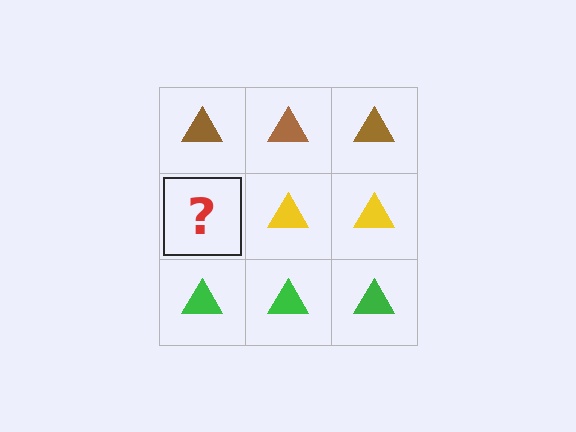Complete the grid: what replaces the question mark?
The question mark should be replaced with a yellow triangle.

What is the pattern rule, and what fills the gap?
The rule is that each row has a consistent color. The gap should be filled with a yellow triangle.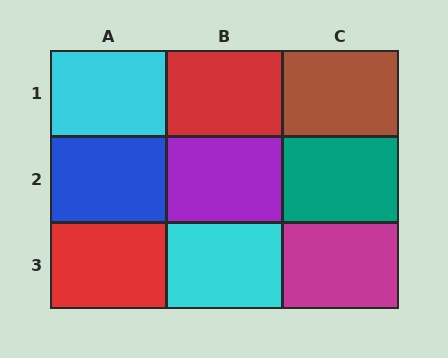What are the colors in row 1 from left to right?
Cyan, red, brown.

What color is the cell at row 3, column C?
Magenta.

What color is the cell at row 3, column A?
Red.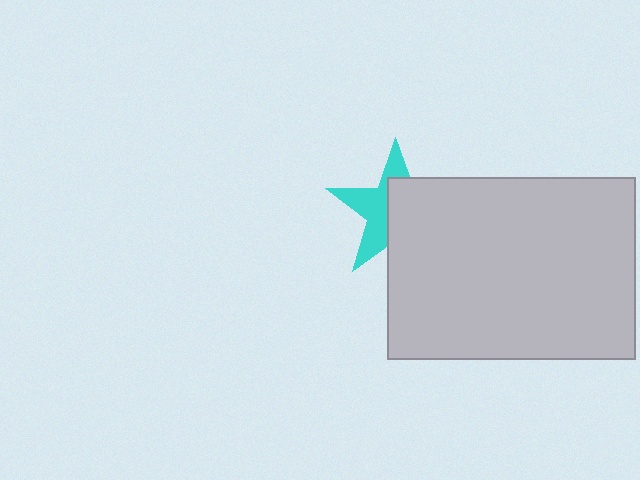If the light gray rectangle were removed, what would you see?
You would see the complete cyan star.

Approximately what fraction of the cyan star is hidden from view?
Roughly 54% of the cyan star is hidden behind the light gray rectangle.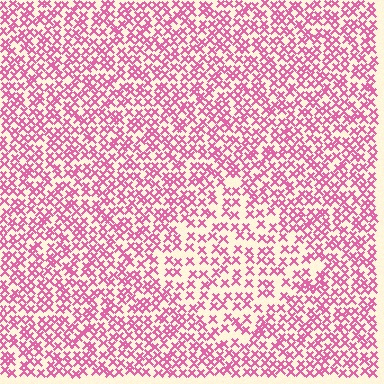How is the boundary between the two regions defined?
The boundary is defined by a change in element density (approximately 1.7x ratio). All elements are the same color, size, and shape.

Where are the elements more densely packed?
The elements are more densely packed outside the diamond boundary.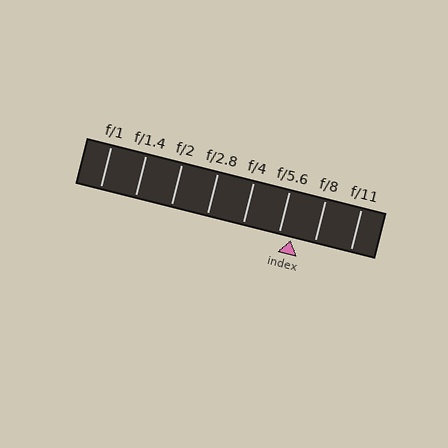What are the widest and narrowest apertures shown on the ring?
The widest aperture shown is f/1 and the narrowest is f/11.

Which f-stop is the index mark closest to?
The index mark is closest to f/5.6.